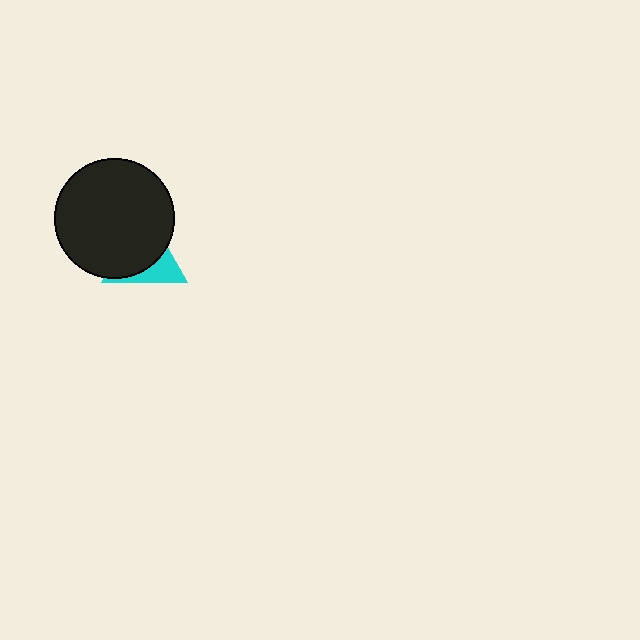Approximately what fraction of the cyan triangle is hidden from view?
Roughly 65% of the cyan triangle is hidden behind the black circle.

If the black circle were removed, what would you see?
You would see the complete cyan triangle.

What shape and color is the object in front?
The object in front is a black circle.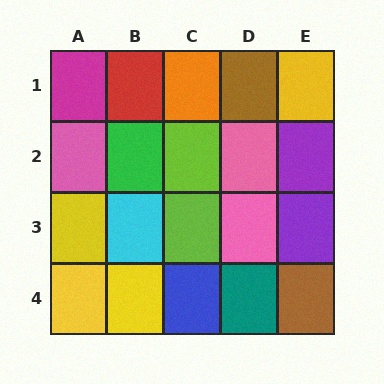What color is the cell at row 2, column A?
Pink.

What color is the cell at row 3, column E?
Purple.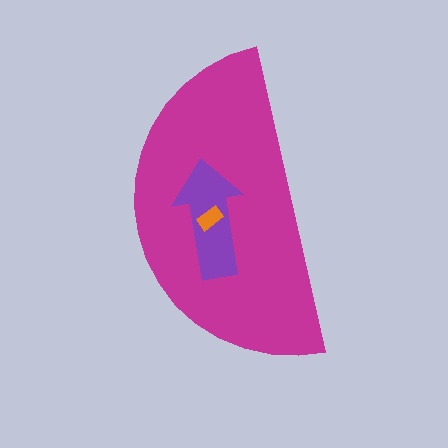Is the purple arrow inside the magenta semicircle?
Yes.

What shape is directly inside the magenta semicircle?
The purple arrow.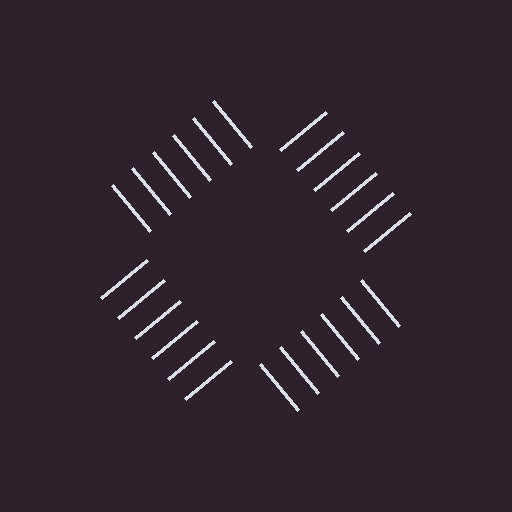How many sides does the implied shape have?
4 sides — the line-ends trace a square.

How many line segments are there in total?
24 — 6 along each of the 4 edges.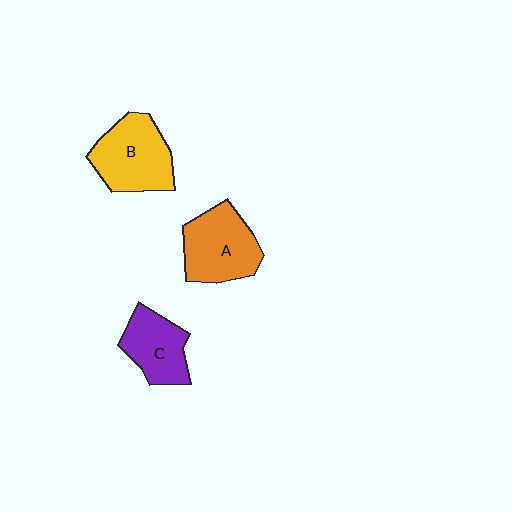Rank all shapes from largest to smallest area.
From largest to smallest: B (yellow), A (orange), C (purple).